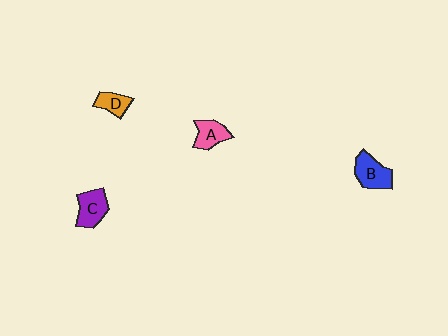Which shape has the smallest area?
Shape D (orange).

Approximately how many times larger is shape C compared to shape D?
Approximately 1.5 times.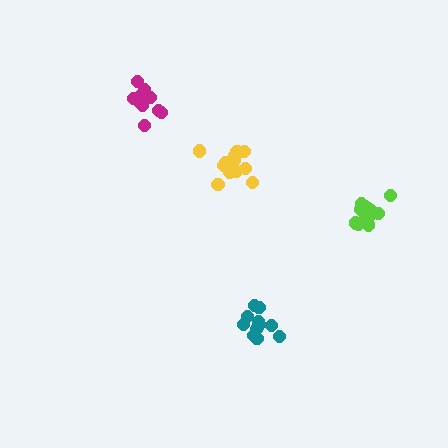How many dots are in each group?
Group 1: 13 dots, Group 2: 13 dots, Group 3: 11 dots, Group 4: 13 dots (50 total).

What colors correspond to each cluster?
The clusters are colored: teal, yellow, magenta, lime.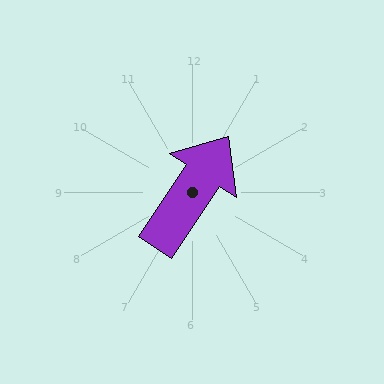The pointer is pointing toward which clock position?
Roughly 1 o'clock.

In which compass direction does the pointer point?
Northeast.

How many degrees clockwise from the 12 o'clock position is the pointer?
Approximately 33 degrees.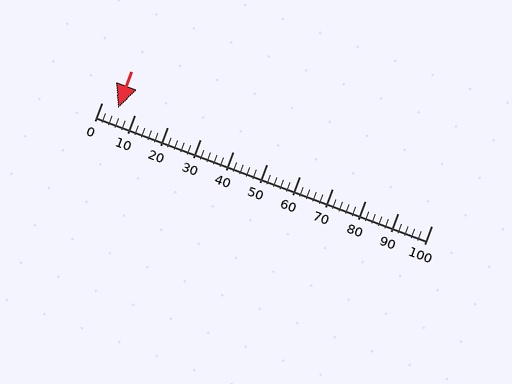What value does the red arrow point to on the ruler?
The red arrow points to approximately 5.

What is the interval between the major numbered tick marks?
The major tick marks are spaced 10 units apart.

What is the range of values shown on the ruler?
The ruler shows values from 0 to 100.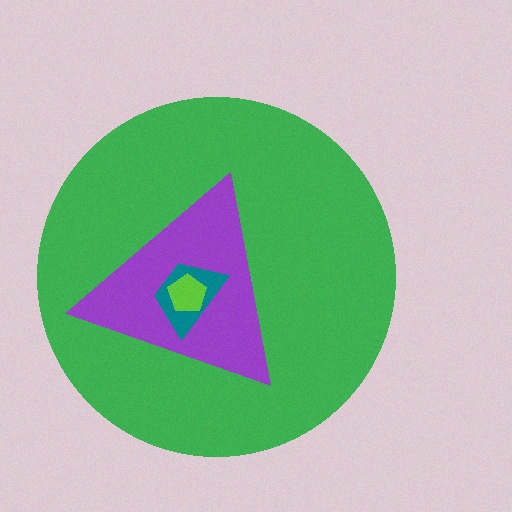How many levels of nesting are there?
4.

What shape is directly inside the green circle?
The purple triangle.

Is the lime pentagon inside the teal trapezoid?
Yes.